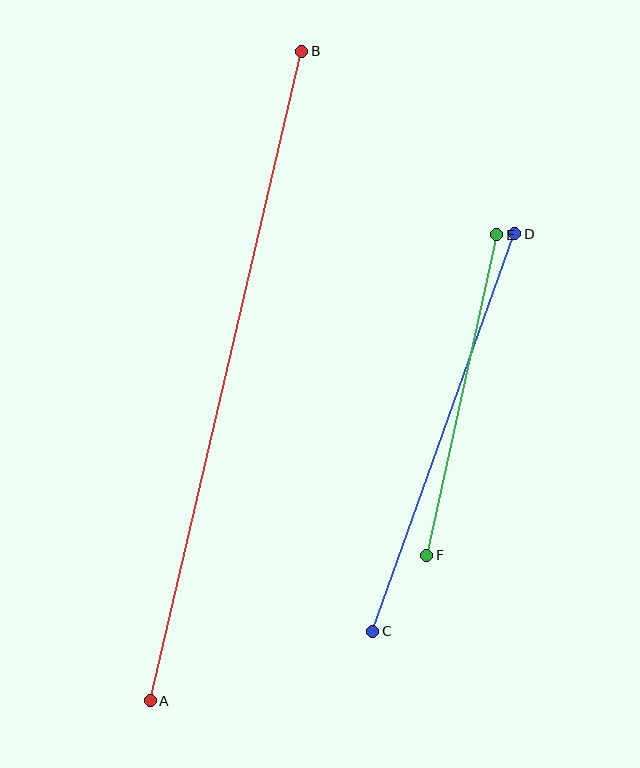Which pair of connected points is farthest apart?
Points A and B are farthest apart.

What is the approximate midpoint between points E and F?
The midpoint is at approximately (462, 395) pixels.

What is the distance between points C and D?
The distance is approximately 423 pixels.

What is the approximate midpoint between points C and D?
The midpoint is at approximately (444, 432) pixels.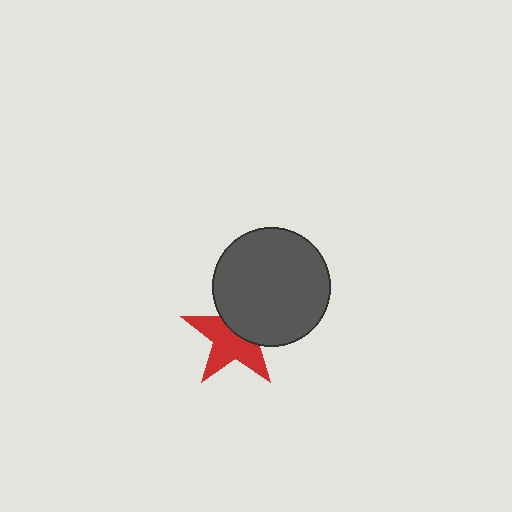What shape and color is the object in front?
The object in front is a dark gray circle.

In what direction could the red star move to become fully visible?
The red star could move toward the lower-left. That would shift it out from behind the dark gray circle entirely.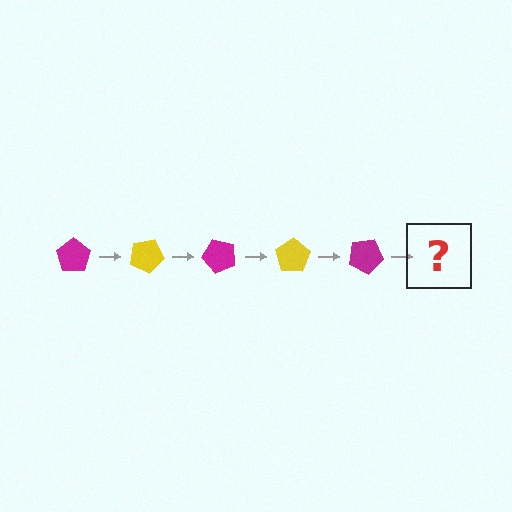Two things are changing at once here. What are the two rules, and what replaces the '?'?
The two rules are that it rotates 25 degrees each step and the color cycles through magenta and yellow. The '?' should be a yellow pentagon, rotated 125 degrees from the start.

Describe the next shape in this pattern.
It should be a yellow pentagon, rotated 125 degrees from the start.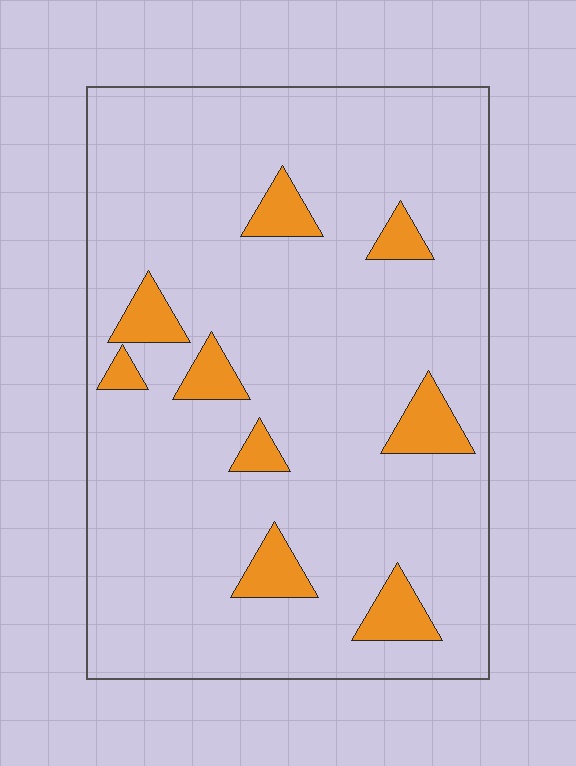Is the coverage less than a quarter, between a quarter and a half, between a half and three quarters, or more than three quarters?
Less than a quarter.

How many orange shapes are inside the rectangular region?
9.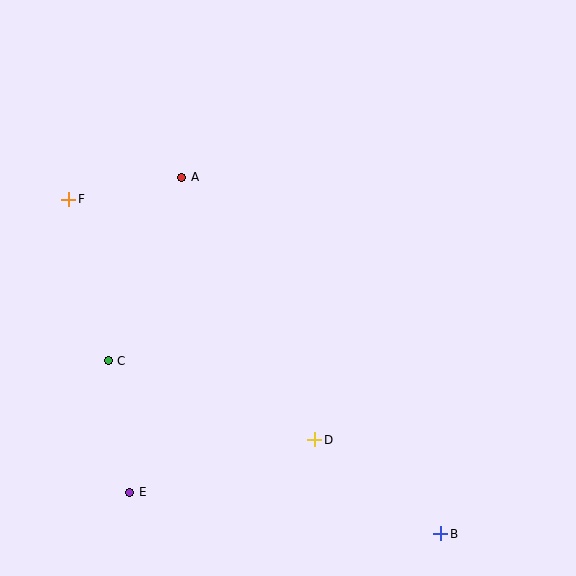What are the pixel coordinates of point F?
Point F is at (69, 199).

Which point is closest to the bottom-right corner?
Point B is closest to the bottom-right corner.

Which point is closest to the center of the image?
Point A at (182, 177) is closest to the center.